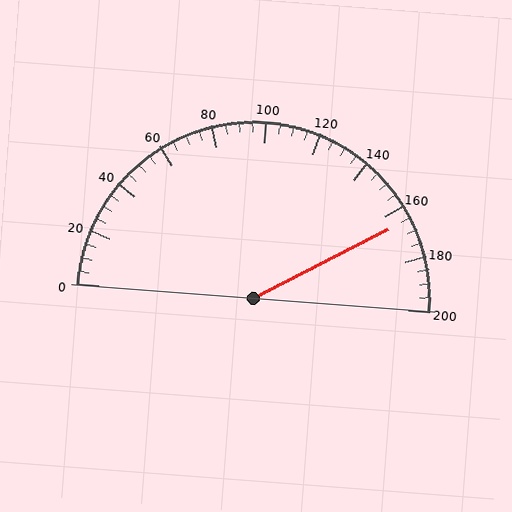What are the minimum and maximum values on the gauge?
The gauge ranges from 0 to 200.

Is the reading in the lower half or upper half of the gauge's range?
The reading is in the upper half of the range (0 to 200).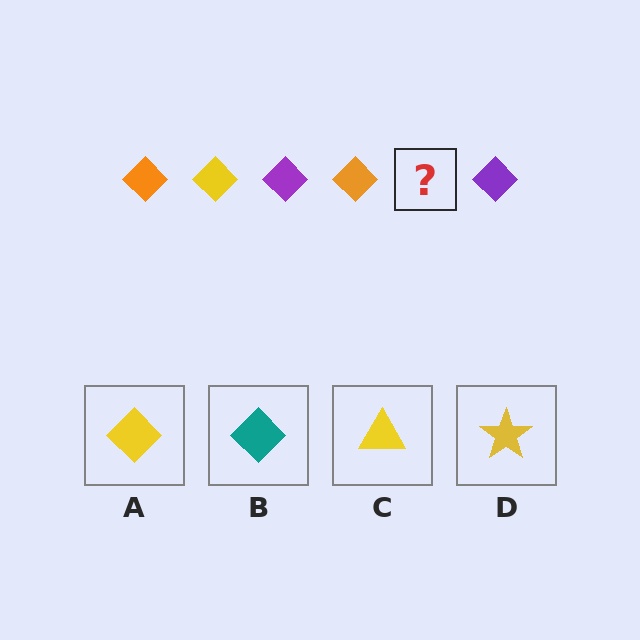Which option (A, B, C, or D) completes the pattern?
A.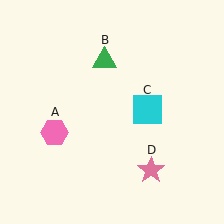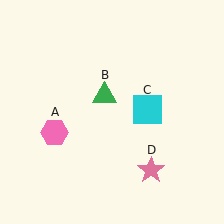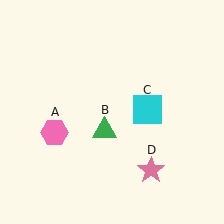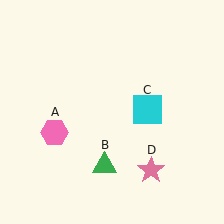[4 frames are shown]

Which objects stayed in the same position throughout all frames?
Pink hexagon (object A) and cyan square (object C) and pink star (object D) remained stationary.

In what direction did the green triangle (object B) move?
The green triangle (object B) moved down.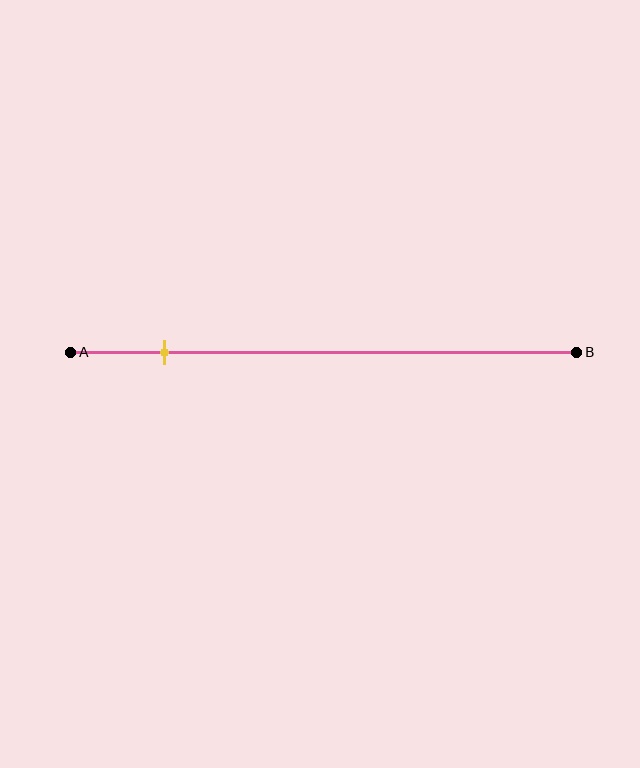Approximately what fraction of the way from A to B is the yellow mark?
The yellow mark is approximately 20% of the way from A to B.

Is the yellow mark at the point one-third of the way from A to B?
No, the mark is at about 20% from A, not at the 33% one-third point.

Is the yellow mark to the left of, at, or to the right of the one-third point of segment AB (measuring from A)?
The yellow mark is to the left of the one-third point of segment AB.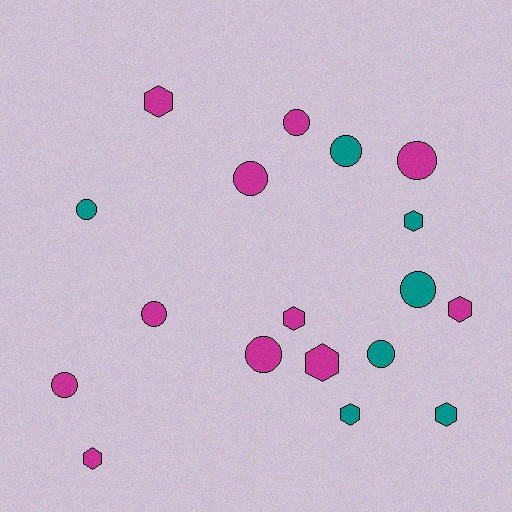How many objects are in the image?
There are 18 objects.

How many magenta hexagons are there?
There are 5 magenta hexagons.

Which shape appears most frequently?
Circle, with 10 objects.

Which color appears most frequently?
Magenta, with 11 objects.